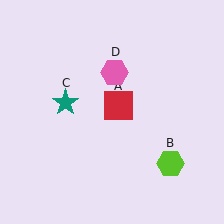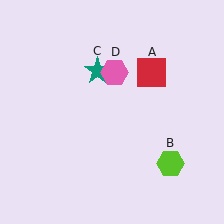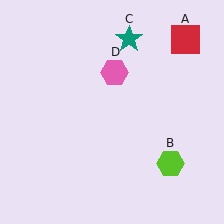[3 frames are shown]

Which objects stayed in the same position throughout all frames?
Lime hexagon (object B) and pink hexagon (object D) remained stationary.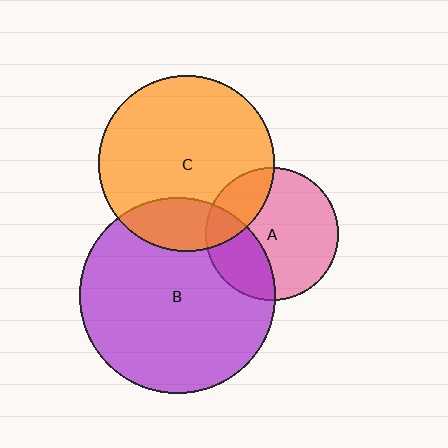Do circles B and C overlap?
Yes.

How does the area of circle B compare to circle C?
Approximately 1.2 times.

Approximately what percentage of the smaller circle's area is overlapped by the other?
Approximately 20%.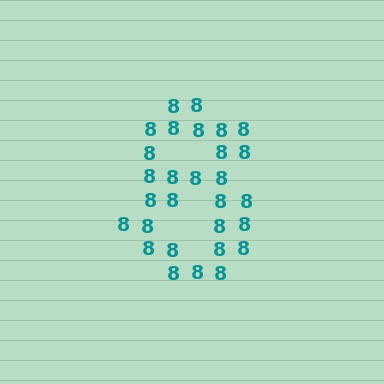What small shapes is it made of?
It is made of small digit 8's.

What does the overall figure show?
The overall figure shows the digit 8.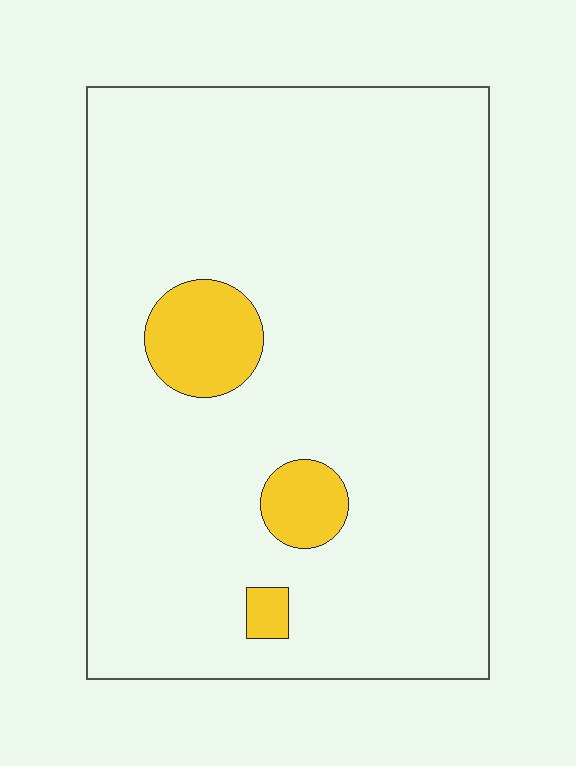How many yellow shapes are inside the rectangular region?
3.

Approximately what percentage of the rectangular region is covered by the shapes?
Approximately 10%.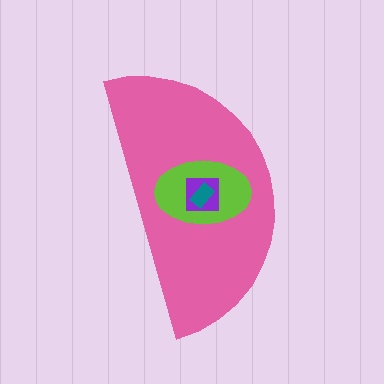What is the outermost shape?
The pink semicircle.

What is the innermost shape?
The teal rectangle.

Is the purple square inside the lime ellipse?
Yes.